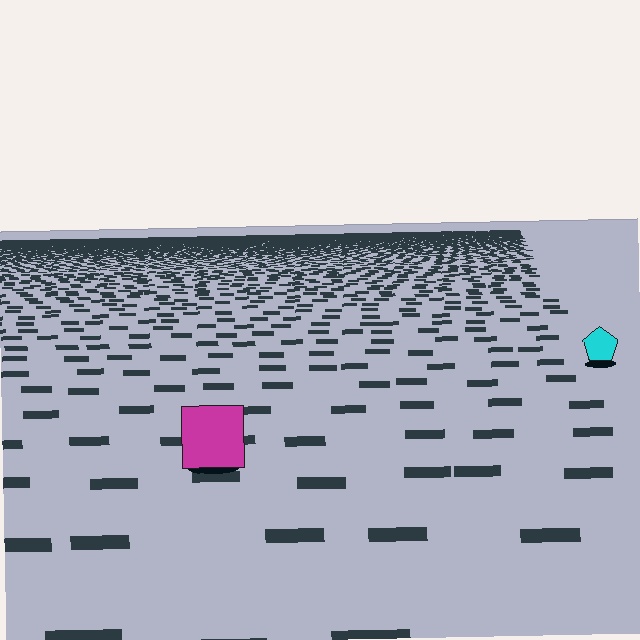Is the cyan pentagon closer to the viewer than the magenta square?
No. The magenta square is closer — you can tell from the texture gradient: the ground texture is coarser near it.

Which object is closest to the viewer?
The magenta square is closest. The texture marks near it are larger and more spread out.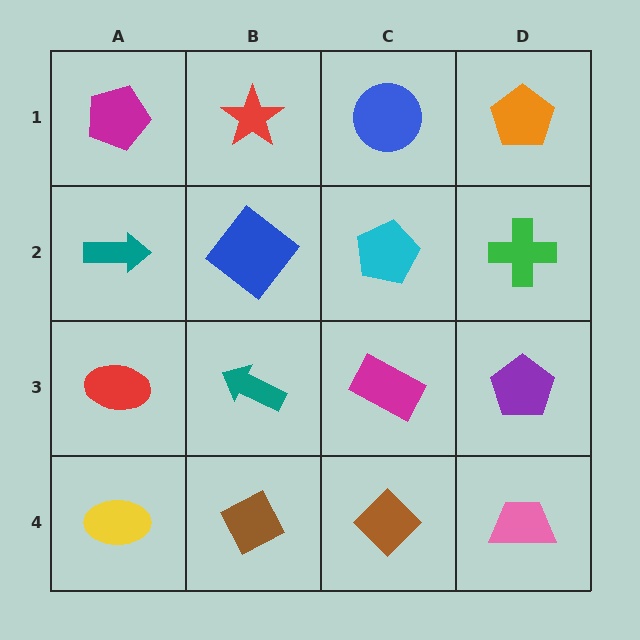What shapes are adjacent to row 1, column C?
A cyan pentagon (row 2, column C), a red star (row 1, column B), an orange pentagon (row 1, column D).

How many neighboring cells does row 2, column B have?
4.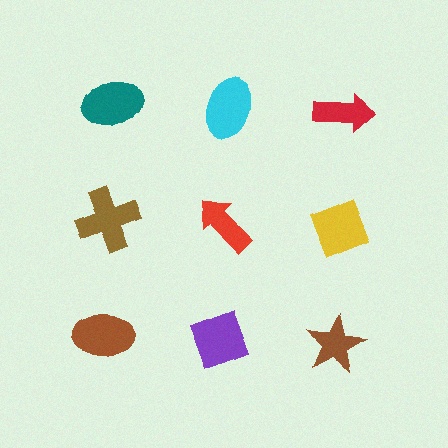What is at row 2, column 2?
A red arrow.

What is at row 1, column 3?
A red arrow.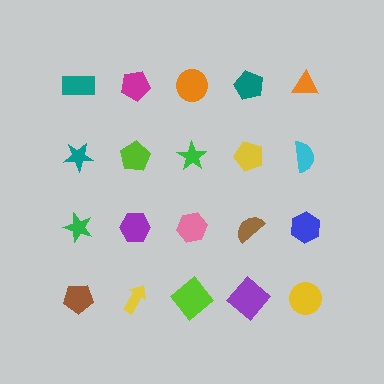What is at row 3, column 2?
A purple hexagon.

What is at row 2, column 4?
A yellow pentagon.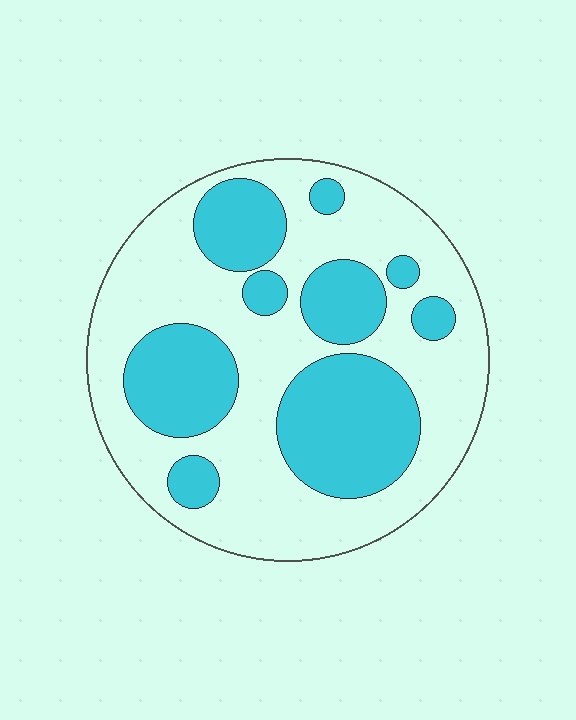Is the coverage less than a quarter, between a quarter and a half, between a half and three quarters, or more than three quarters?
Between a quarter and a half.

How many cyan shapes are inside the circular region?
9.